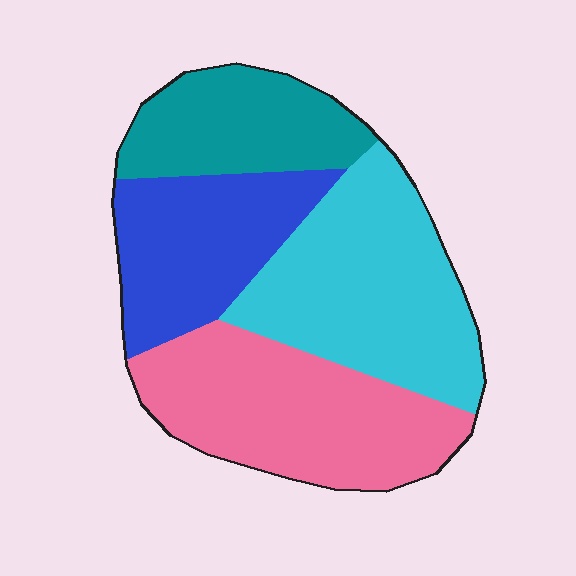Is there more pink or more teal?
Pink.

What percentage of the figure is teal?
Teal covers around 20% of the figure.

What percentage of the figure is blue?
Blue covers roughly 20% of the figure.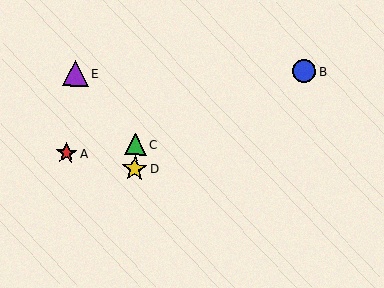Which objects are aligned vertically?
Objects C, D are aligned vertically.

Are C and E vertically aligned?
No, C is at x≈135 and E is at x≈76.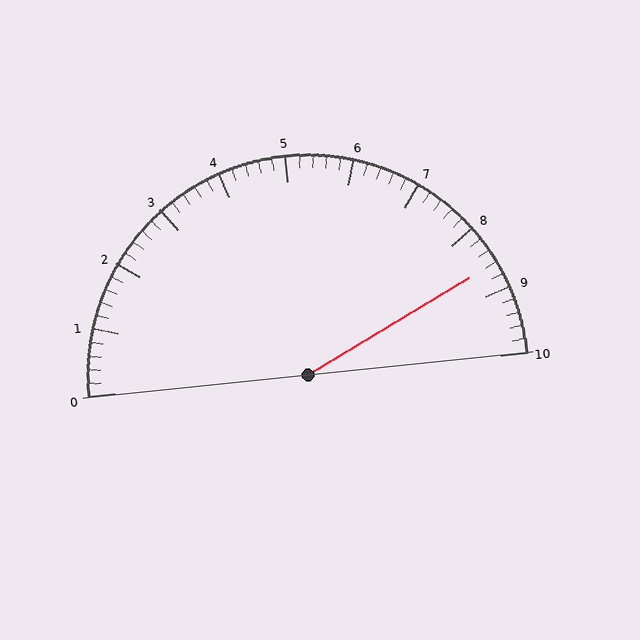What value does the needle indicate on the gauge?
The needle indicates approximately 8.6.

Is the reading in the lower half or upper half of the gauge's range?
The reading is in the upper half of the range (0 to 10).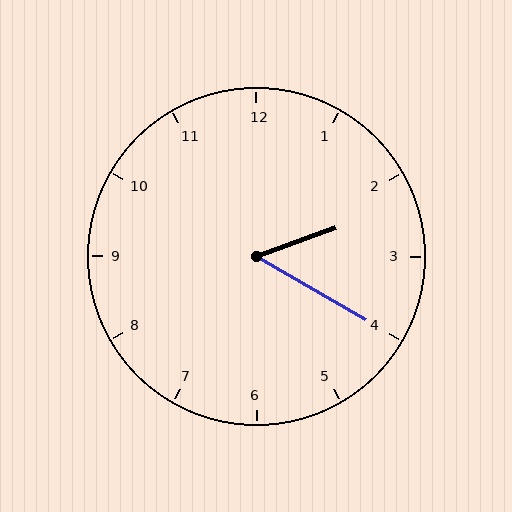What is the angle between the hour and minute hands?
Approximately 50 degrees.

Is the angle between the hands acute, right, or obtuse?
It is acute.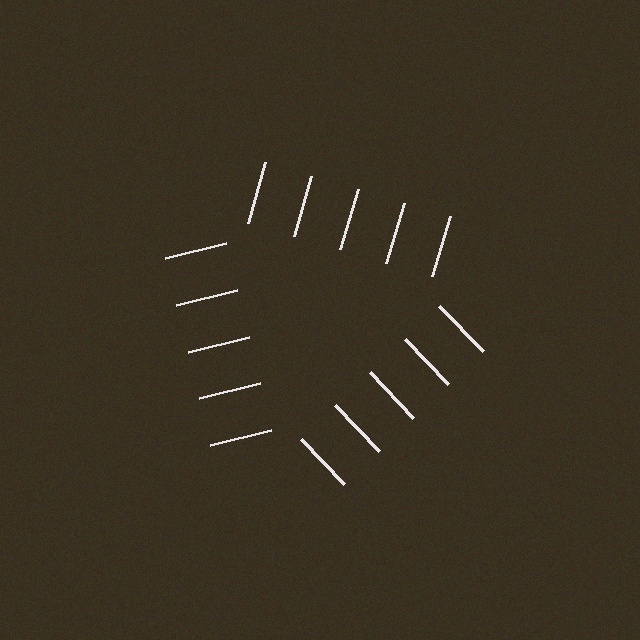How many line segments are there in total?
15 — 5 along each of the 3 edges.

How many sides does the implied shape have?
3 sides — the line-ends trace a triangle.